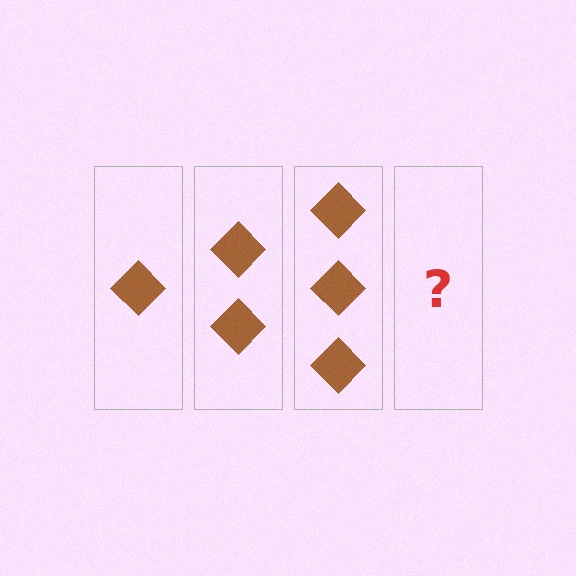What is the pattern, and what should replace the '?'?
The pattern is that each step adds one more diamond. The '?' should be 4 diamonds.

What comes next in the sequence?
The next element should be 4 diamonds.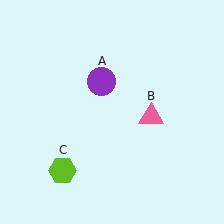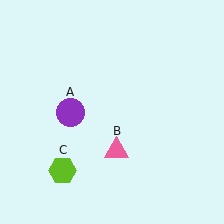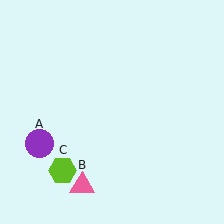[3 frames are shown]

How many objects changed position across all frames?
2 objects changed position: purple circle (object A), pink triangle (object B).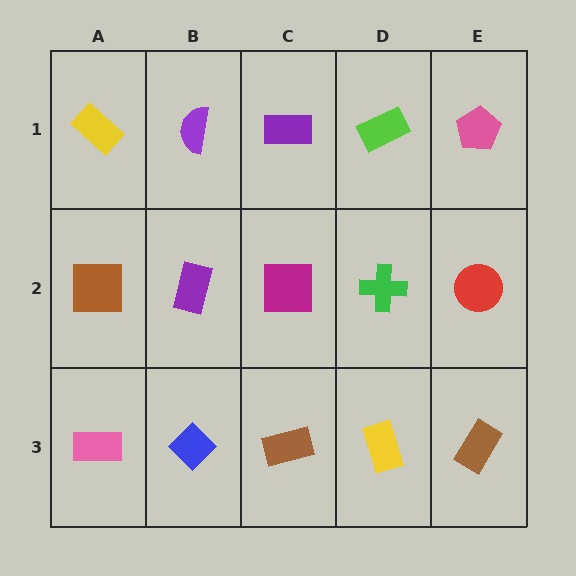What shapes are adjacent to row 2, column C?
A purple rectangle (row 1, column C), a brown rectangle (row 3, column C), a purple rectangle (row 2, column B), a green cross (row 2, column D).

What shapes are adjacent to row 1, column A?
A brown square (row 2, column A), a purple semicircle (row 1, column B).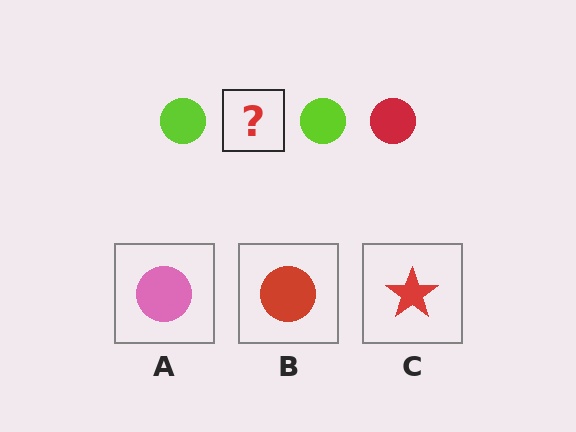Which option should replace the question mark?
Option B.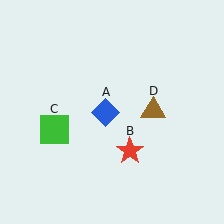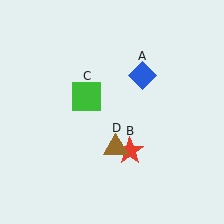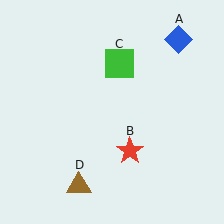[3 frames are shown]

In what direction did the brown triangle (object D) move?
The brown triangle (object D) moved down and to the left.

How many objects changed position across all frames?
3 objects changed position: blue diamond (object A), green square (object C), brown triangle (object D).